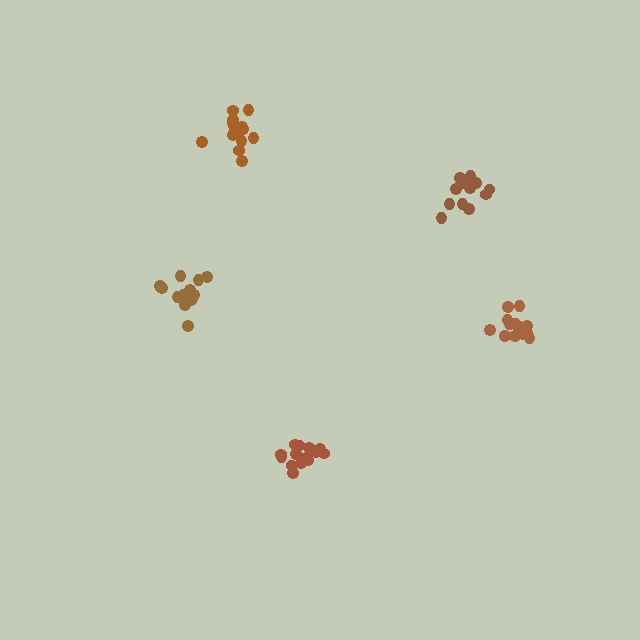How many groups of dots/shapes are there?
There are 5 groups.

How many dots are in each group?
Group 1: 15 dots, Group 2: 13 dots, Group 3: 13 dots, Group 4: 13 dots, Group 5: 14 dots (68 total).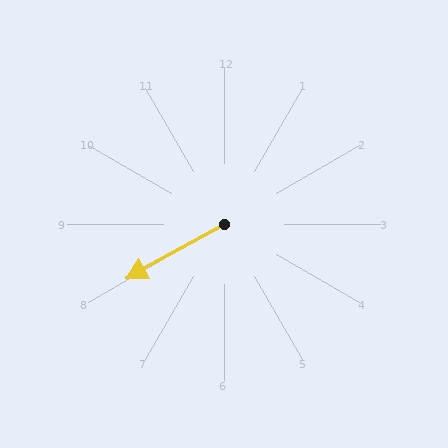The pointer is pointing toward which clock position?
Roughly 8 o'clock.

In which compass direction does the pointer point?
Southwest.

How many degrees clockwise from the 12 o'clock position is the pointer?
Approximately 241 degrees.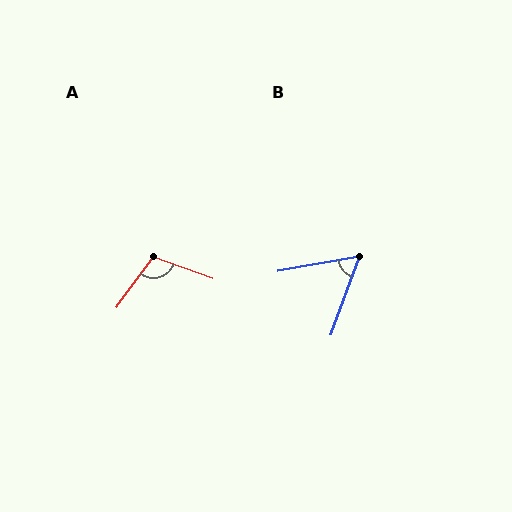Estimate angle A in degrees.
Approximately 105 degrees.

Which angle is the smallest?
B, at approximately 60 degrees.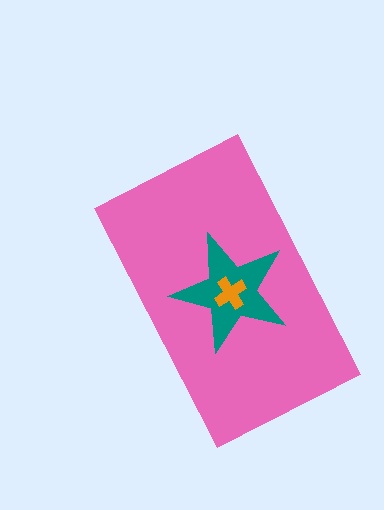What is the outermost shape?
The pink rectangle.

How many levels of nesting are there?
3.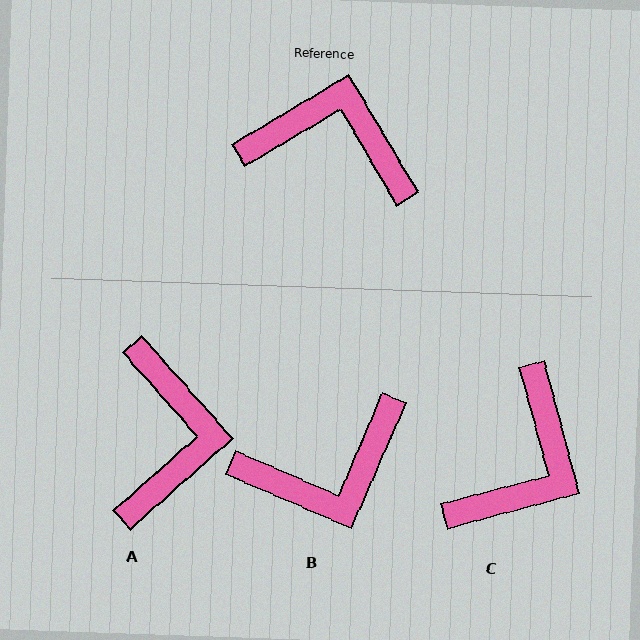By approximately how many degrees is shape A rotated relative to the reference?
Approximately 79 degrees clockwise.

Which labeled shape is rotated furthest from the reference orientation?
B, about 144 degrees away.